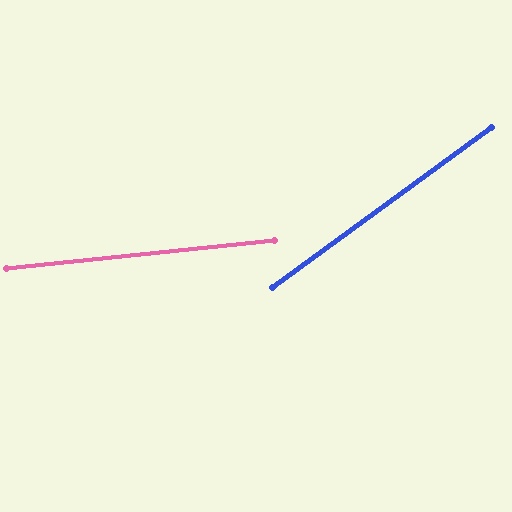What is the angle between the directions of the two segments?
Approximately 30 degrees.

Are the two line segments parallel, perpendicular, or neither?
Neither parallel nor perpendicular — they differ by about 30°.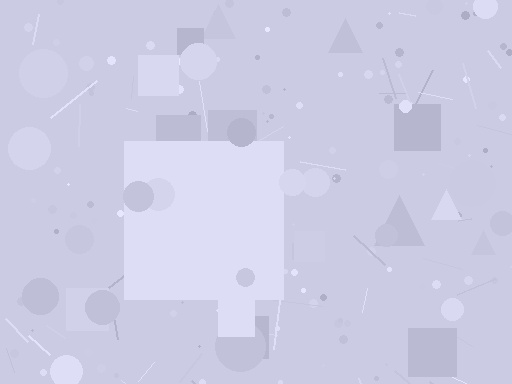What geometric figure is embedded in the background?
A square is embedded in the background.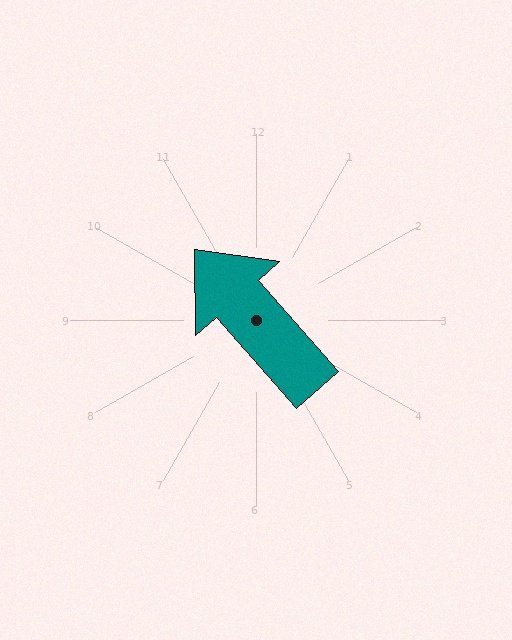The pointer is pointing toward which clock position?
Roughly 11 o'clock.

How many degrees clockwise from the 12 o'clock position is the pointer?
Approximately 319 degrees.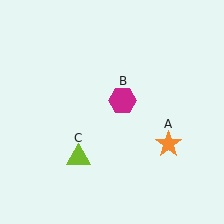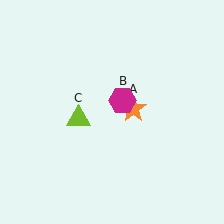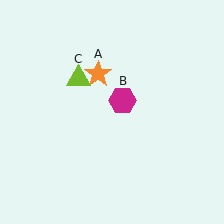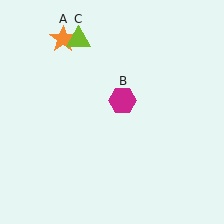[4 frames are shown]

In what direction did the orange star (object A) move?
The orange star (object A) moved up and to the left.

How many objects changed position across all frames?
2 objects changed position: orange star (object A), lime triangle (object C).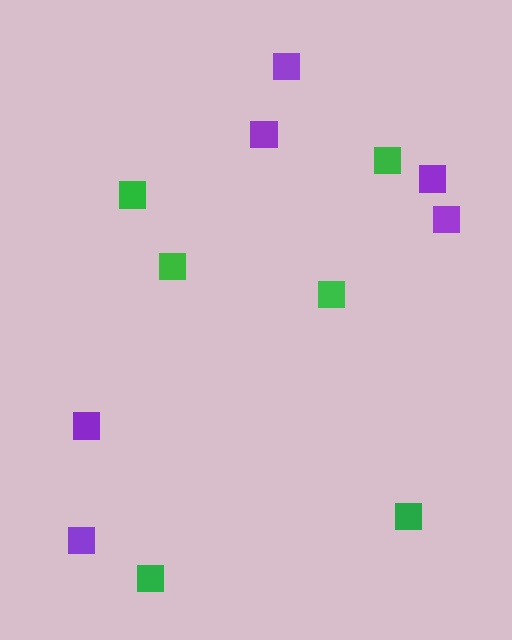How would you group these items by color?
There are 2 groups: one group of green squares (6) and one group of purple squares (6).